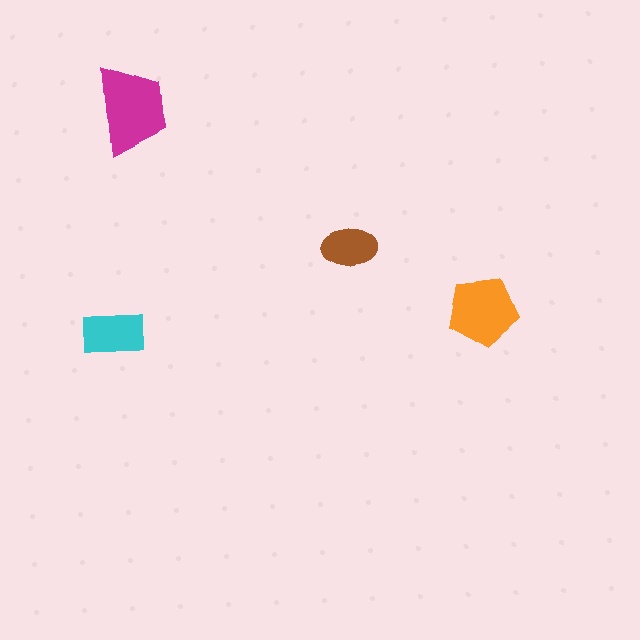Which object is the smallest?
The brown ellipse.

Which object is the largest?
The magenta trapezoid.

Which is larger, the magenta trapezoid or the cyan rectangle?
The magenta trapezoid.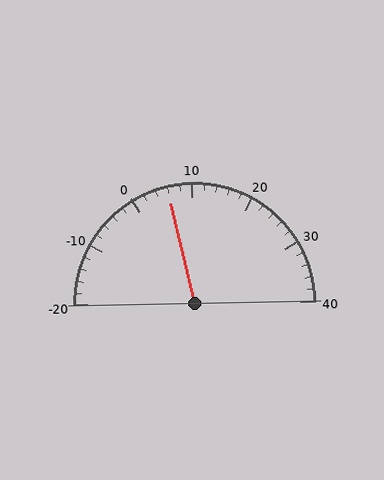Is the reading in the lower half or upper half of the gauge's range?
The reading is in the lower half of the range (-20 to 40).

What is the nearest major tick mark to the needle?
The nearest major tick mark is 10.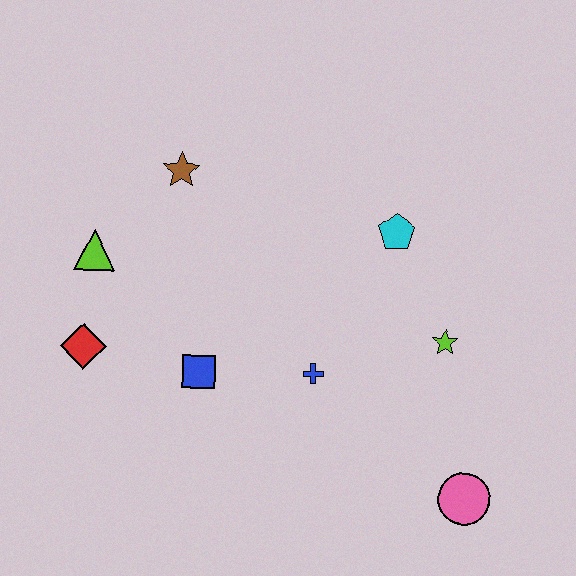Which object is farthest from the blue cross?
The lime triangle is farthest from the blue cross.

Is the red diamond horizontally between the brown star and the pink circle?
No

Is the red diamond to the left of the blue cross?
Yes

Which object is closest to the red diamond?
The lime triangle is closest to the red diamond.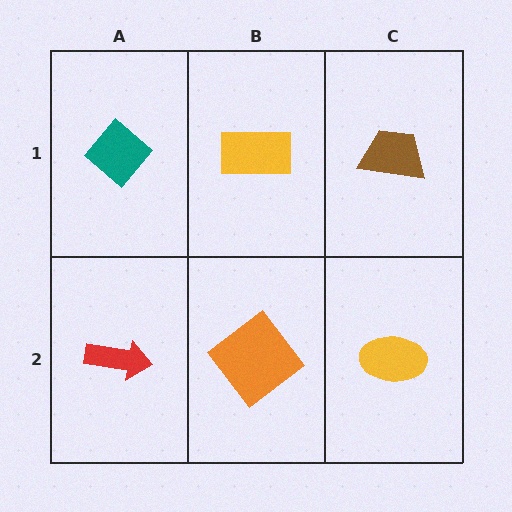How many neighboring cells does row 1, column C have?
2.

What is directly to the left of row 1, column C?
A yellow rectangle.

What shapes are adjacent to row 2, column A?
A teal diamond (row 1, column A), an orange diamond (row 2, column B).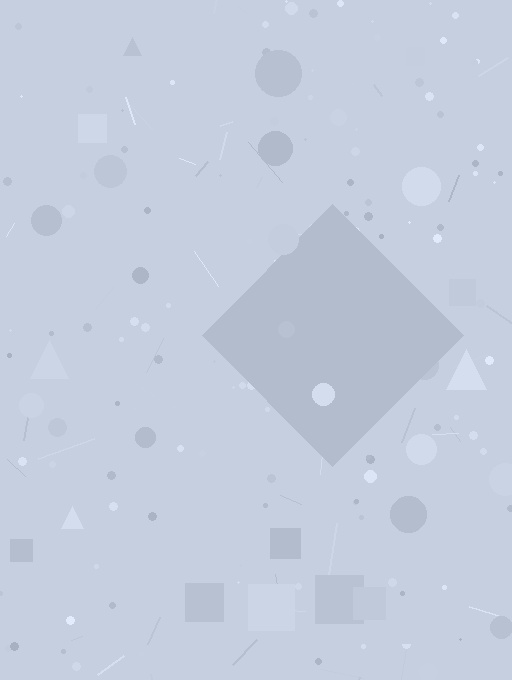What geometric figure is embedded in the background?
A diamond is embedded in the background.